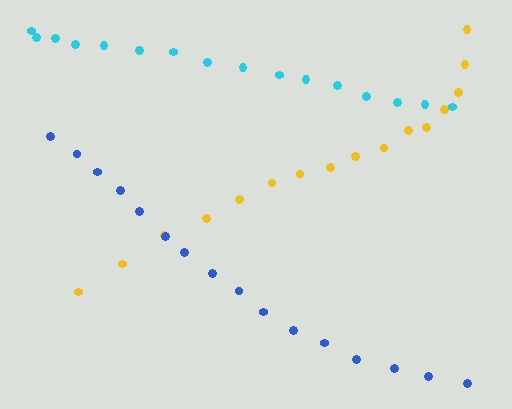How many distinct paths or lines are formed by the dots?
There are 3 distinct paths.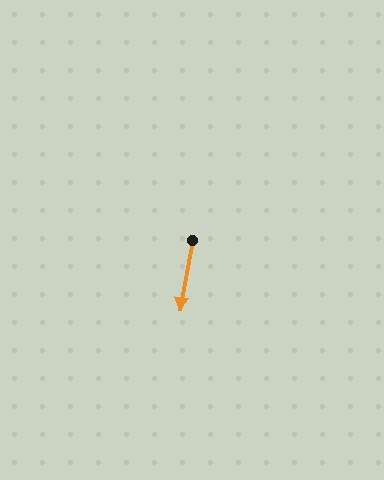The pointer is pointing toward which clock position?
Roughly 6 o'clock.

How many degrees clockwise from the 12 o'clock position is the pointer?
Approximately 190 degrees.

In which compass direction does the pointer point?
South.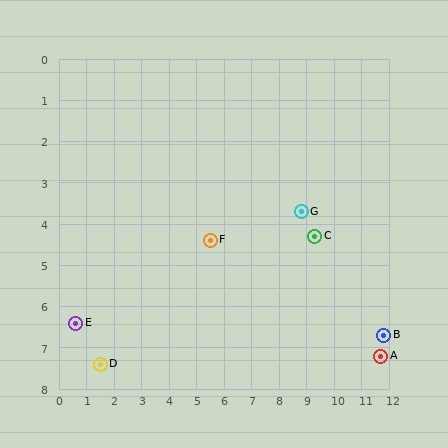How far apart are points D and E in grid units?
Points D and E are about 1.3 grid units apart.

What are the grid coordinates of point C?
Point C is at approximately (9.3, 4.3).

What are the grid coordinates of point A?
Point A is at approximately (11.7, 7.2).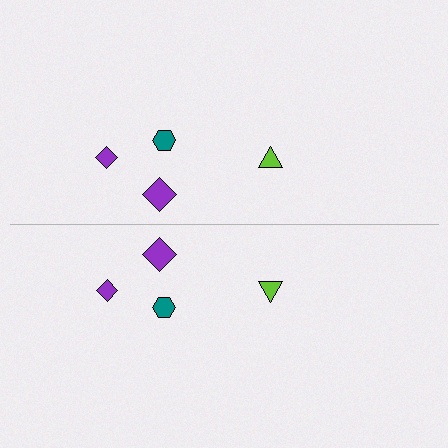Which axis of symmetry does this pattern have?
The pattern has a horizontal axis of symmetry running through the center of the image.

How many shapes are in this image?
There are 8 shapes in this image.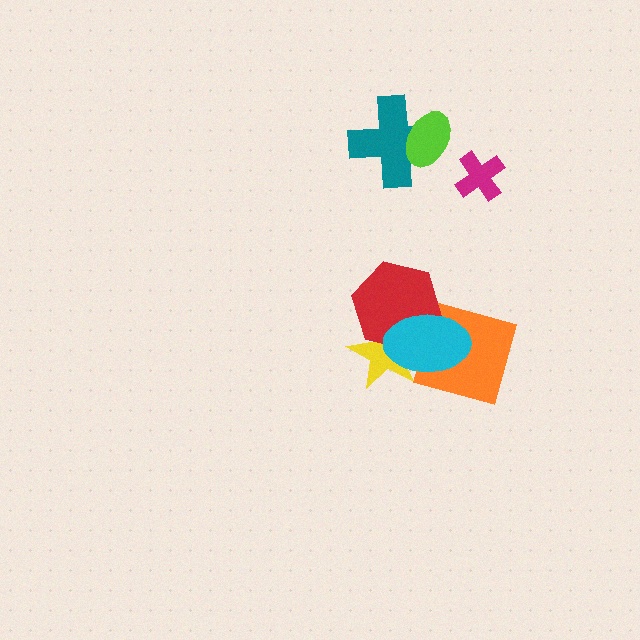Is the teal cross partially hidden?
Yes, it is partially covered by another shape.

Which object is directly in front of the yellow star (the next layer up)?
The red hexagon is directly in front of the yellow star.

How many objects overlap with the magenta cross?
0 objects overlap with the magenta cross.